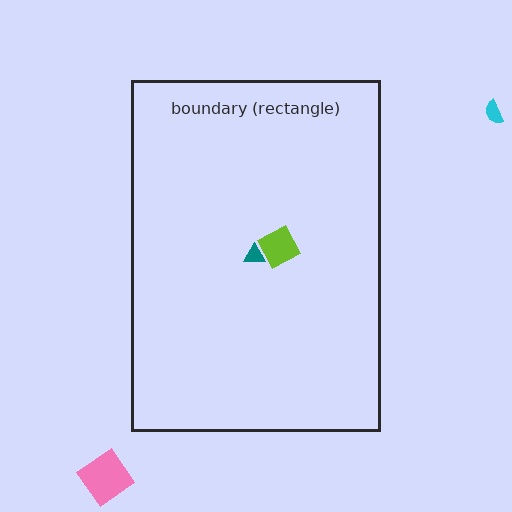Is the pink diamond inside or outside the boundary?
Outside.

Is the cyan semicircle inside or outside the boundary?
Outside.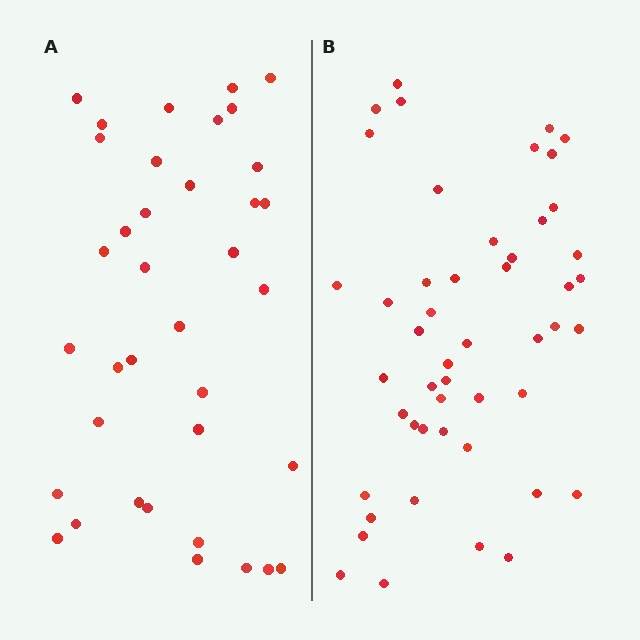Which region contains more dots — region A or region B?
Region B (the right region) has more dots.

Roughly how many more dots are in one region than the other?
Region B has roughly 12 or so more dots than region A.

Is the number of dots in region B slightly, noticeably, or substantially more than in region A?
Region B has noticeably more, but not dramatically so. The ratio is roughly 1.3 to 1.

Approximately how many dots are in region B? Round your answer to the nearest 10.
About 50 dots. (The exact count is 49, which rounds to 50.)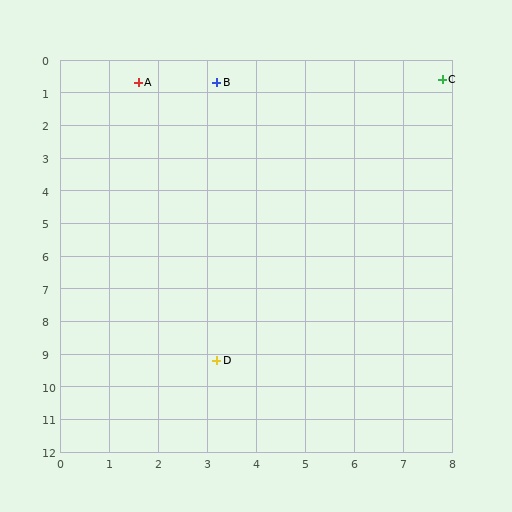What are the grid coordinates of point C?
Point C is at approximately (7.8, 0.6).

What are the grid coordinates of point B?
Point B is at approximately (3.2, 0.7).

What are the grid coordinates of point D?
Point D is at approximately (3.2, 9.2).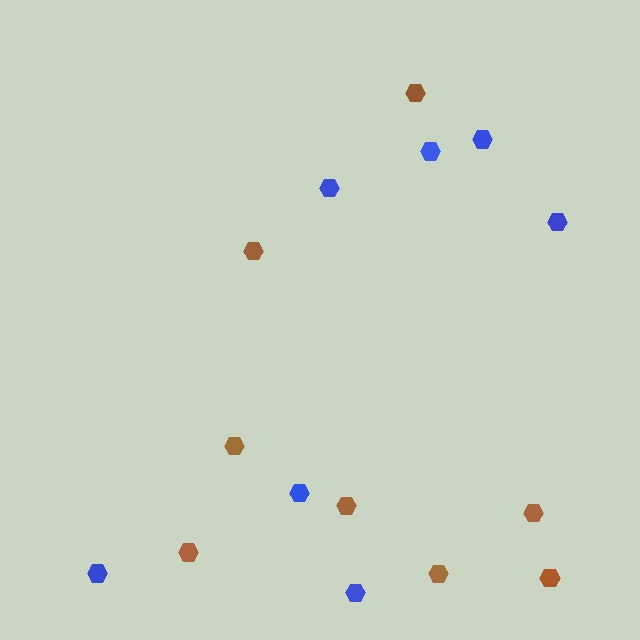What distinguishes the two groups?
There are 2 groups: one group of brown hexagons (8) and one group of blue hexagons (7).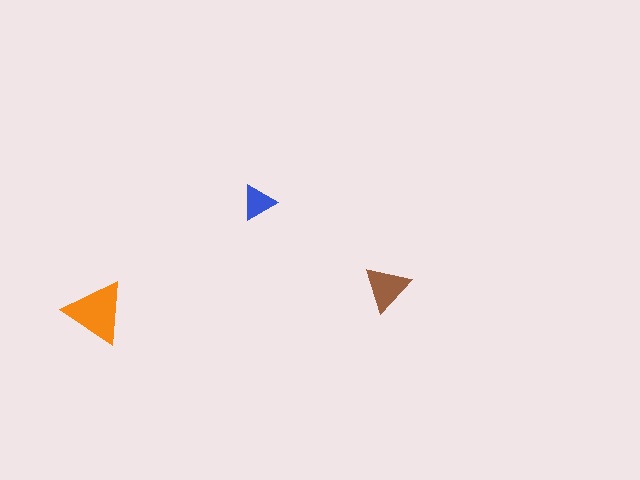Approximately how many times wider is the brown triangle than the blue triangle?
About 1.5 times wider.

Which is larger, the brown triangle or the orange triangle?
The orange one.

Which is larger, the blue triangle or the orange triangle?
The orange one.